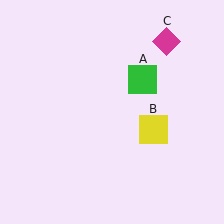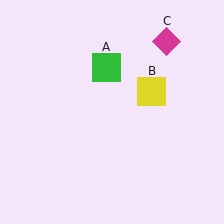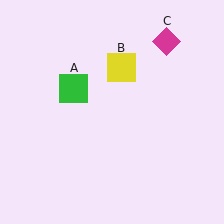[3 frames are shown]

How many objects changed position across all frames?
2 objects changed position: green square (object A), yellow square (object B).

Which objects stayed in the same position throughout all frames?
Magenta diamond (object C) remained stationary.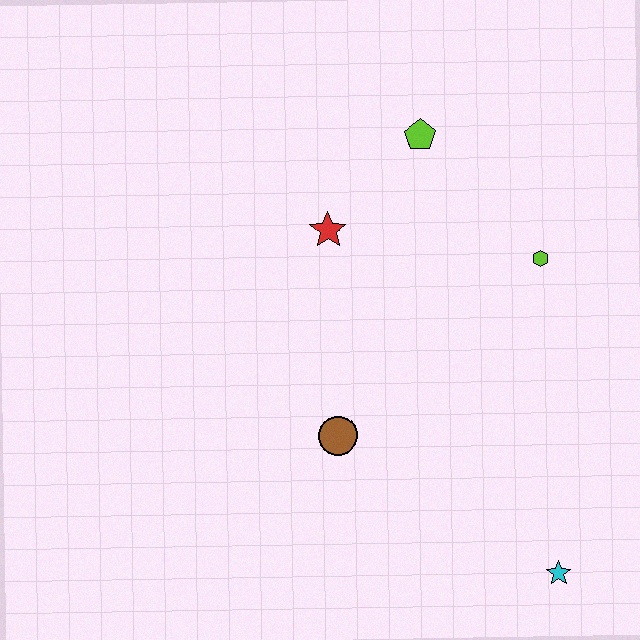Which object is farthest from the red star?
The cyan star is farthest from the red star.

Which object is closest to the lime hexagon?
The lime pentagon is closest to the lime hexagon.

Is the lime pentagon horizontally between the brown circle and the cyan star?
Yes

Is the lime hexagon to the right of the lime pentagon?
Yes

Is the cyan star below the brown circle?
Yes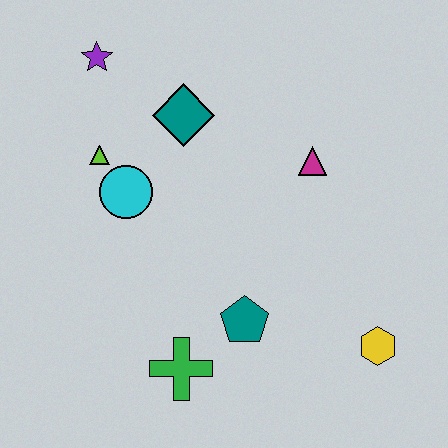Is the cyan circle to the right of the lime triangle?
Yes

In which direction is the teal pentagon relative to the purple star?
The teal pentagon is below the purple star.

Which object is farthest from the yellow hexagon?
The purple star is farthest from the yellow hexagon.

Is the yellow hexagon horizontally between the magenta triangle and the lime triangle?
No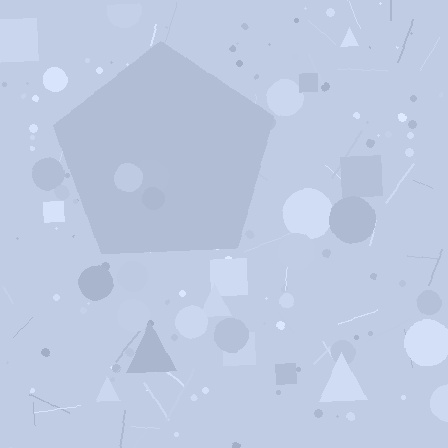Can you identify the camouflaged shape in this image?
The camouflaged shape is a pentagon.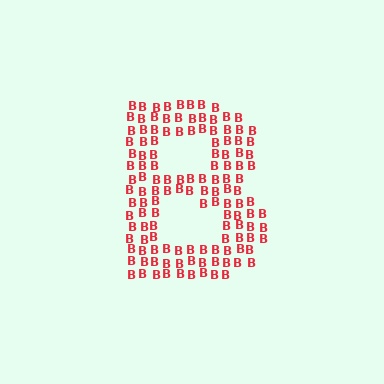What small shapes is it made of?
It is made of small letter B's.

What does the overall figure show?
The overall figure shows the letter B.